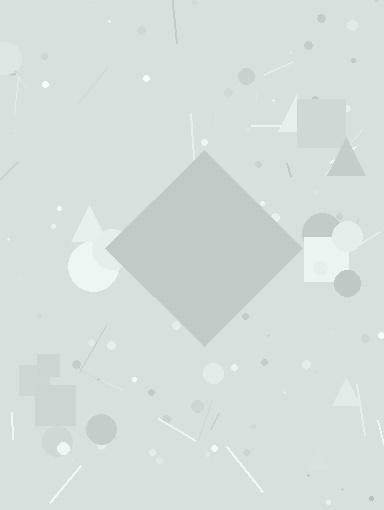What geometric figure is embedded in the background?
A diamond is embedded in the background.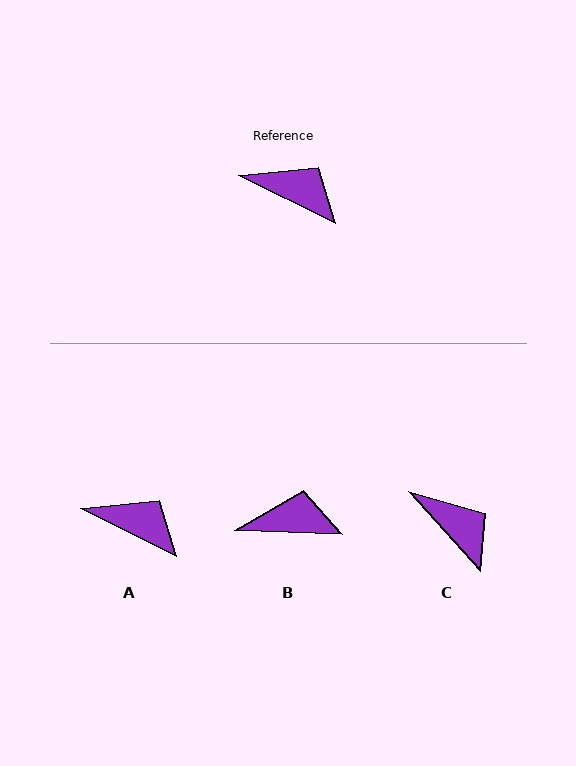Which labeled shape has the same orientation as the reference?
A.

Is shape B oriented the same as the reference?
No, it is off by about 24 degrees.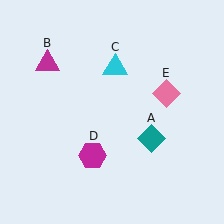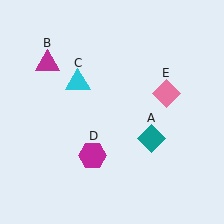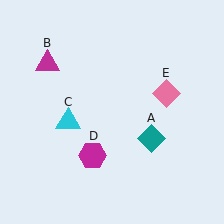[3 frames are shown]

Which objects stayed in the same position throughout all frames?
Teal diamond (object A) and magenta triangle (object B) and magenta hexagon (object D) and pink diamond (object E) remained stationary.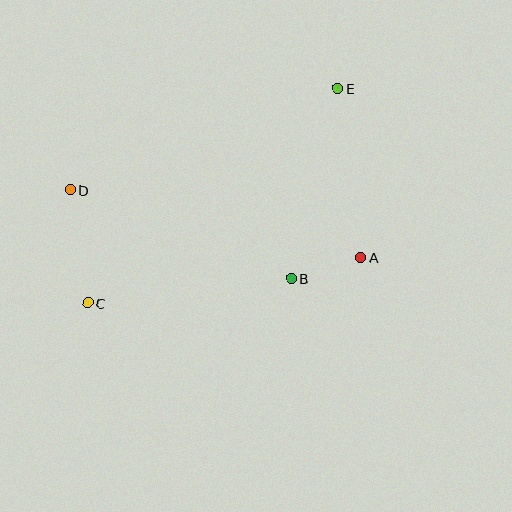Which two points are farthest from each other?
Points C and E are farthest from each other.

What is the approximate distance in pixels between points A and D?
The distance between A and D is approximately 298 pixels.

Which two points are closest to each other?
Points A and B are closest to each other.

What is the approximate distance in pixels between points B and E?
The distance between B and E is approximately 196 pixels.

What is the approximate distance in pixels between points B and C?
The distance between B and C is approximately 205 pixels.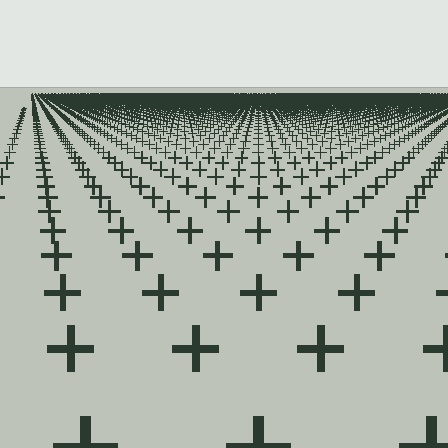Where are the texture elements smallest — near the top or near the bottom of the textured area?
Near the top.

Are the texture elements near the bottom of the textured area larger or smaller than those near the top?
Larger. Near the bottom, elements are closer to the viewer and appear at a bigger on-screen size.